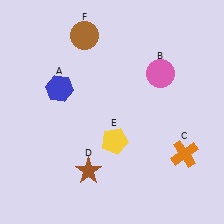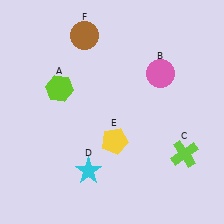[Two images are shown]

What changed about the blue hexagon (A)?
In Image 1, A is blue. In Image 2, it changed to lime.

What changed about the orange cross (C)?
In Image 1, C is orange. In Image 2, it changed to lime.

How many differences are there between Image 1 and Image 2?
There are 3 differences between the two images.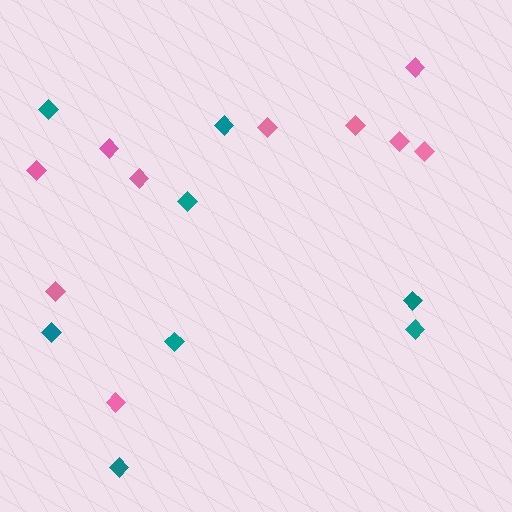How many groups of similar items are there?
There are 2 groups: one group of pink diamonds (10) and one group of teal diamonds (8).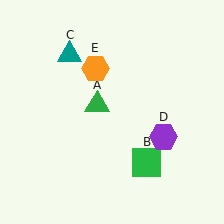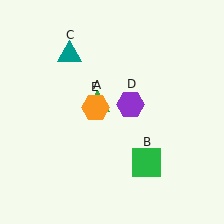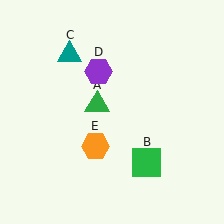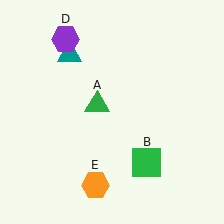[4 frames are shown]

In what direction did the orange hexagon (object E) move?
The orange hexagon (object E) moved down.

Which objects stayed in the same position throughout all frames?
Green triangle (object A) and green square (object B) and teal triangle (object C) remained stationary.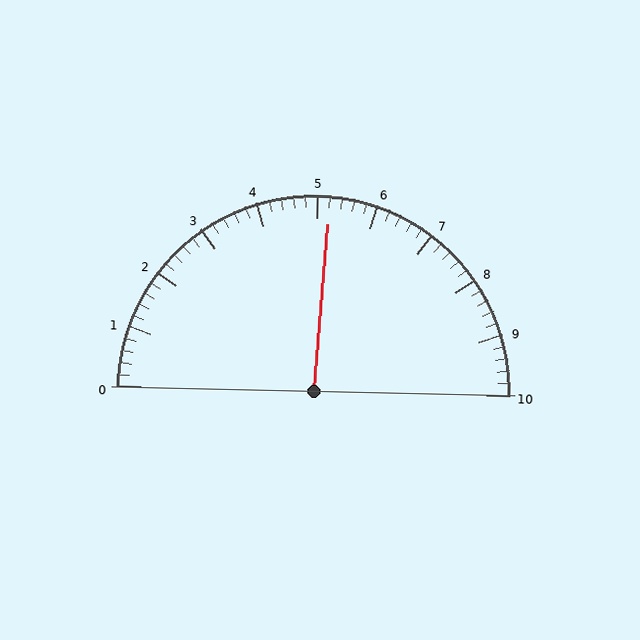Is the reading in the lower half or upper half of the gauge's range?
The reading is in the upper half of the range (0 to 10).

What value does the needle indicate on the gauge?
The needle indicates approximately 5.2.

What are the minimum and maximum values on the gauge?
The gauge ranges from 0 to 10.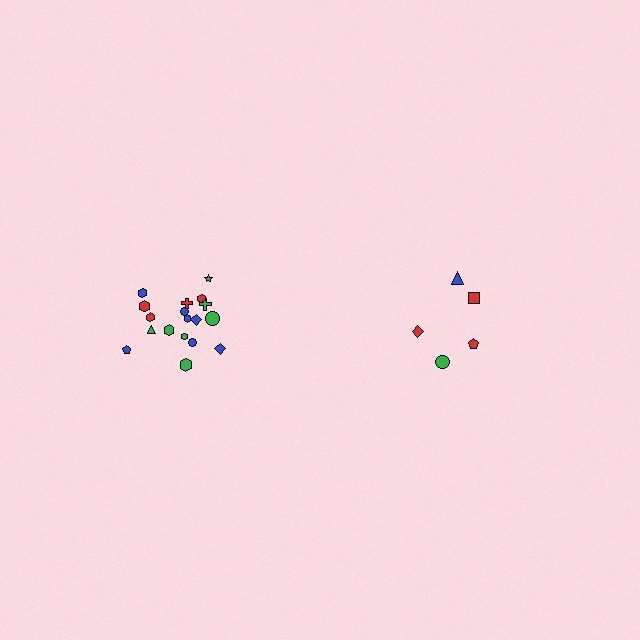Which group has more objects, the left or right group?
The left group.